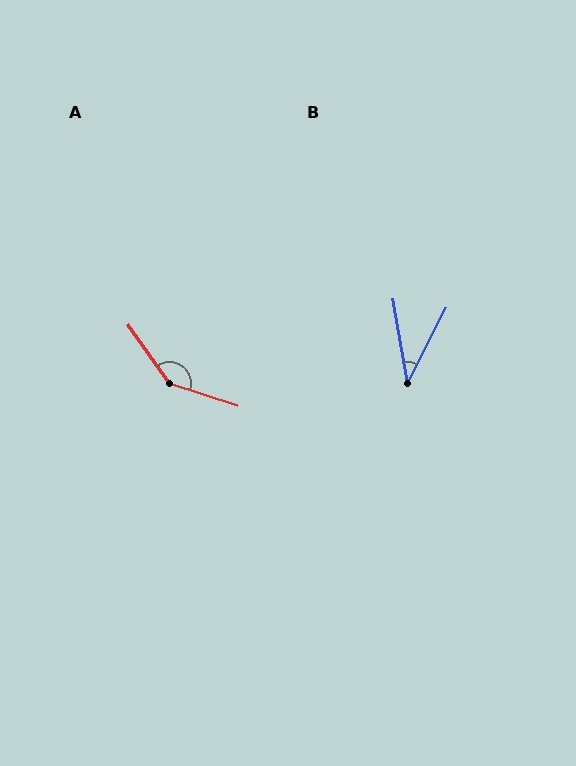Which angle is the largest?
A, at approximately 144 degrees.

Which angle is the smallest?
B, at approximately 37 degrees.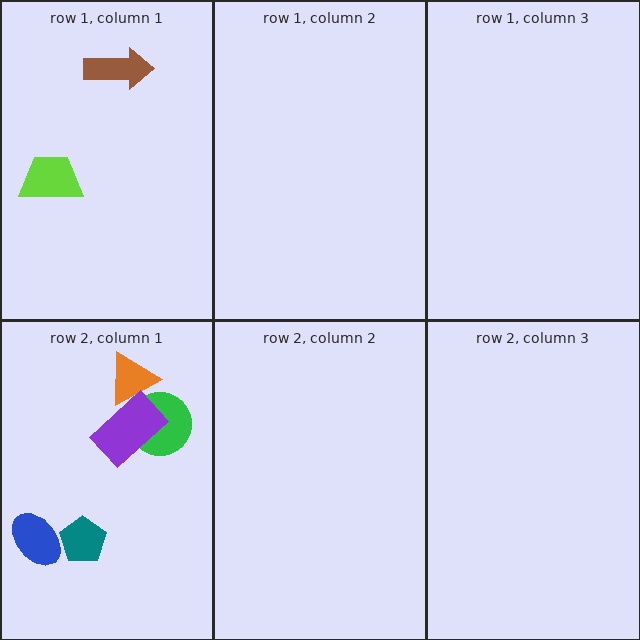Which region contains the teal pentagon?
The row 2, column 1 region.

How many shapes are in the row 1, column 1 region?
2.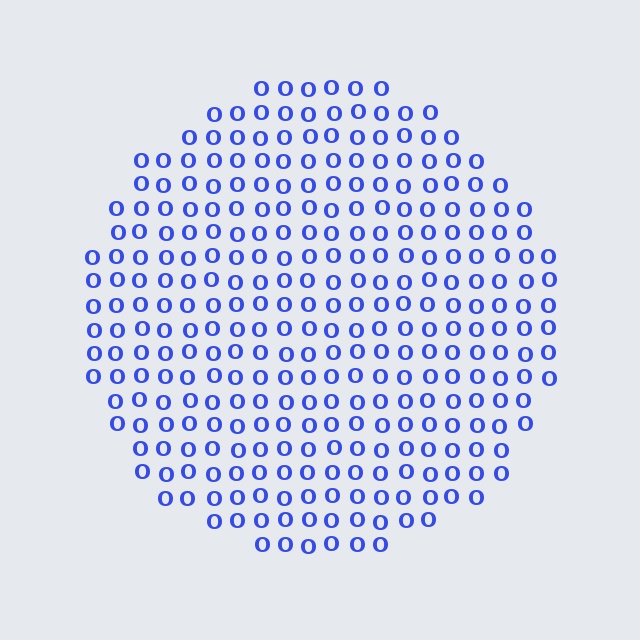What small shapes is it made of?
It is made of small letter O's.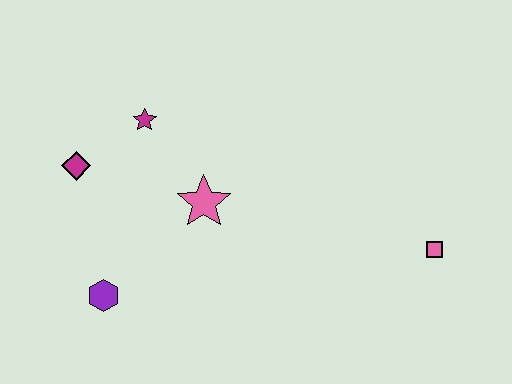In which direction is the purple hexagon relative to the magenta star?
The purple hexagon is below the magenta star.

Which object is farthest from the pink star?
The pink square is farthest from the pink star.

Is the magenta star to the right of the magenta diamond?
Yes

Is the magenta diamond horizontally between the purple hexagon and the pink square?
No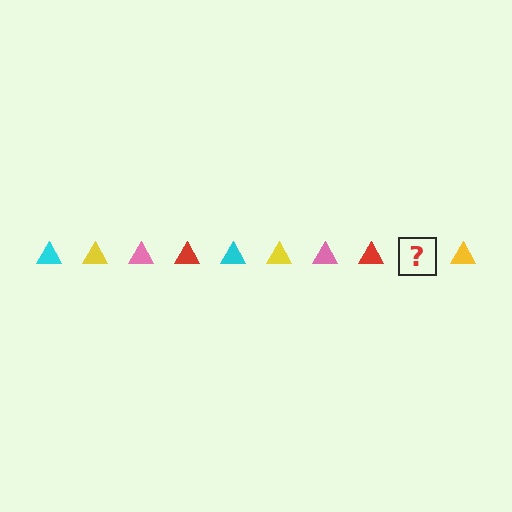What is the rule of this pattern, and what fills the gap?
The rule is that the pattern cycles through cyan, yellow, pink, red triangles. The gap should be filled with a cyan triangle.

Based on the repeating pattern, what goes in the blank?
The blank should be a cyan triangle.